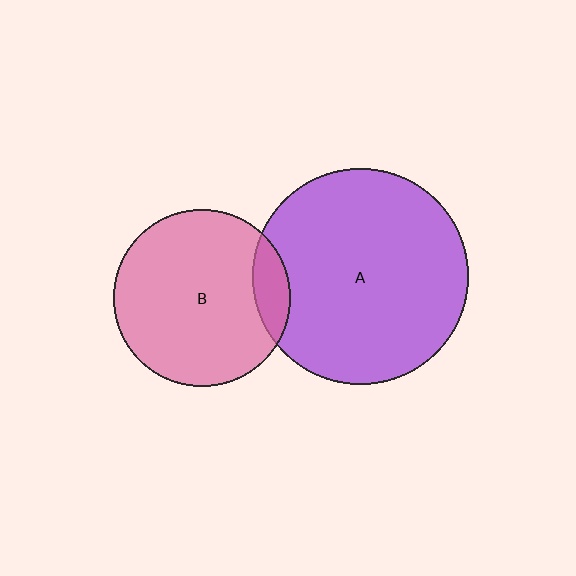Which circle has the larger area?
Circle A (purple).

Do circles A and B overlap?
Yes.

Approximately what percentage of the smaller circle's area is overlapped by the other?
Approximately 10%.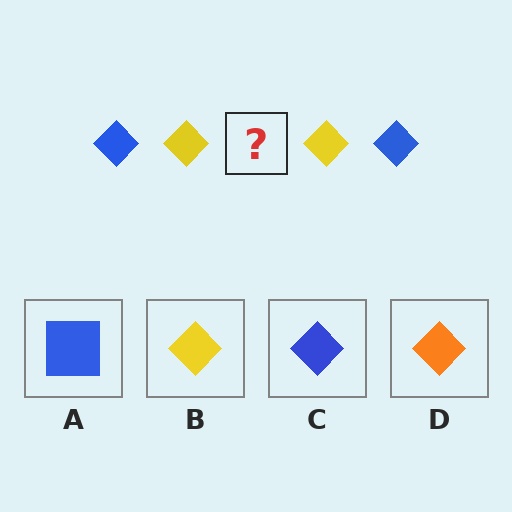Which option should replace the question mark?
Option C.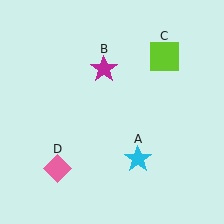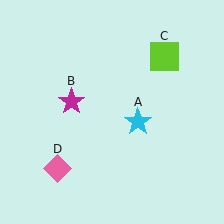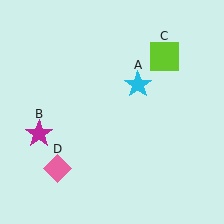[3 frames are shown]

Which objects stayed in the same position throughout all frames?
Lime square (object C) and pink diamond (object D) remained stationary.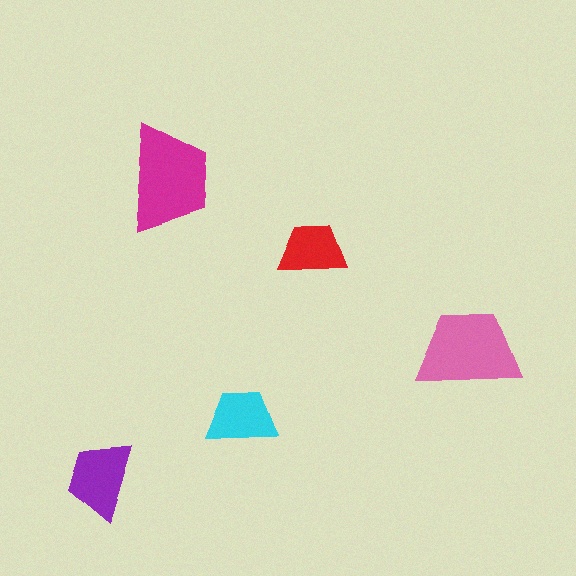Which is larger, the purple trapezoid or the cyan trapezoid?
The purple one.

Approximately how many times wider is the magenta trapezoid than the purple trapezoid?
About 1.5 times wider.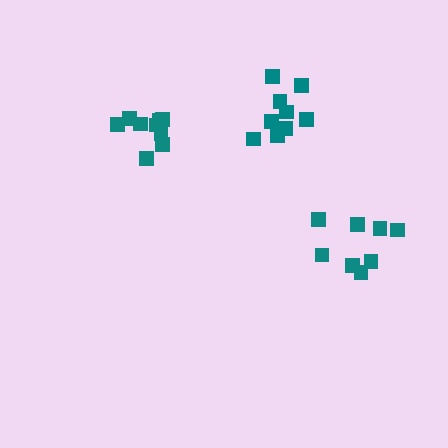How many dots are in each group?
Group 1: 9 dots, Group 2: 8 dots, Group 3: 9 dots (26 total).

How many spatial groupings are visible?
There are 3 spatial groupings.